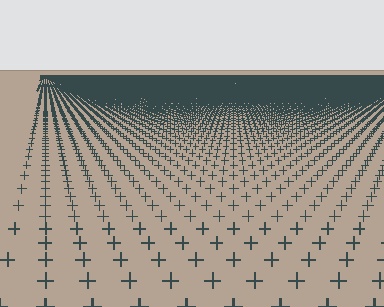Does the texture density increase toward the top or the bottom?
Density increases toward the top.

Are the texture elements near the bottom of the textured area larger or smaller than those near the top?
Larger. Near the bottom, elements are closer to the viewer and appear at a bigger on-screen size.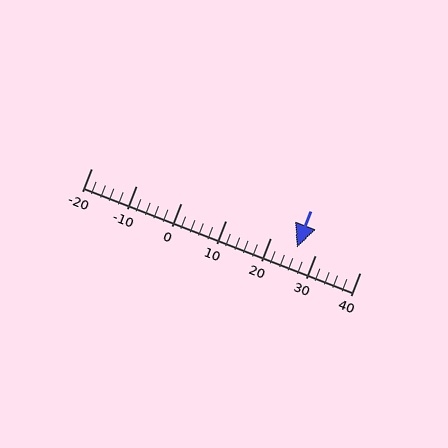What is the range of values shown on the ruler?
The ruler shows values from -20 to 40.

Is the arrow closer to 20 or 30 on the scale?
The arrow is closer to 30.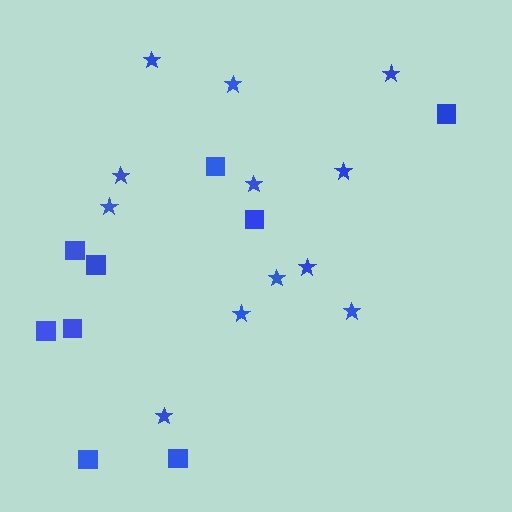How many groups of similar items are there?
There are 2 groups: one group of squares (9) and one group of stars (12).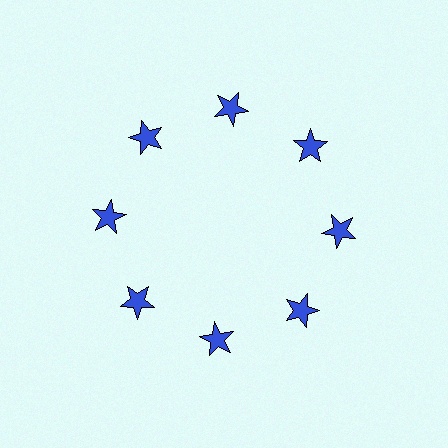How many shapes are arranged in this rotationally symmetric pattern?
There are 8 shapes, arranged in 8 groups of 1.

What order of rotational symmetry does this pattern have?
This pattern has 8-fold rotational symmetry.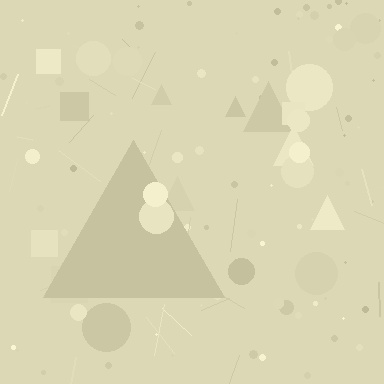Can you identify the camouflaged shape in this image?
The camouflaged shape is a triangle.